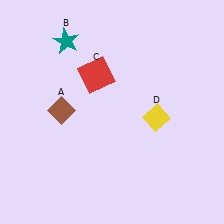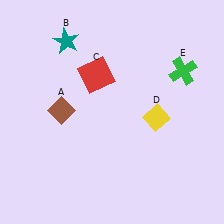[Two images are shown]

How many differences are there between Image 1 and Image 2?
There is 1 difference between the two images.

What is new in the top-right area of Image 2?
A green cross (E) was added in the top-right area of Image 2.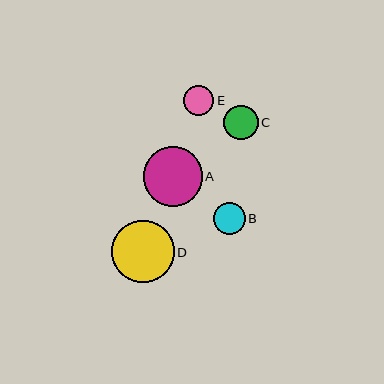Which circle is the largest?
Circle D is the largest with a size of approximately 62 pixels.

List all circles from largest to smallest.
From largest to smallest: D, A, C, B, E.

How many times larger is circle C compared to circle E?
Circle C is approximately 1.1 times the size of circle E.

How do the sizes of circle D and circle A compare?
Circle D and circle A are approximately the same size.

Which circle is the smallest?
Circle E is the smallest with a size of approximately 30 pixels.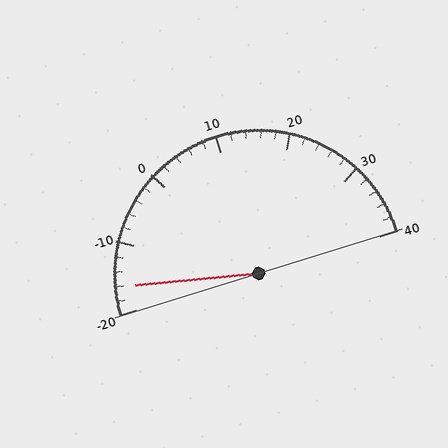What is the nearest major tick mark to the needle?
The nearest major tick mark is -20.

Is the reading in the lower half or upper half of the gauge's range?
The reading is in the lower half of the range (-20 to 40).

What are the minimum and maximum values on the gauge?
The gauge ranges from -20 to 40.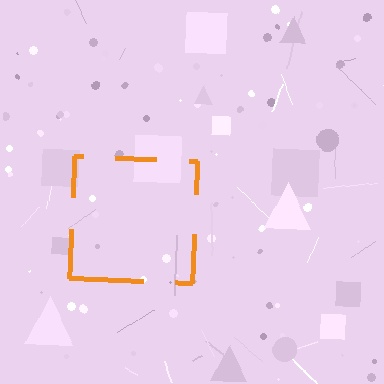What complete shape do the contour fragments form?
The contour fragments form a square.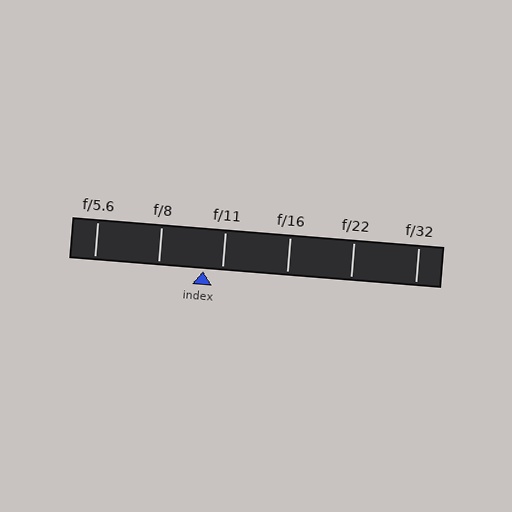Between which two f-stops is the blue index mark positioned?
The index mark is between f/8 and f/11.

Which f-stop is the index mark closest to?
The index mark is closest to f/11.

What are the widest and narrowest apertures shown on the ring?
The widest aperture shown is f/5.6 and the narrowest is f/32.